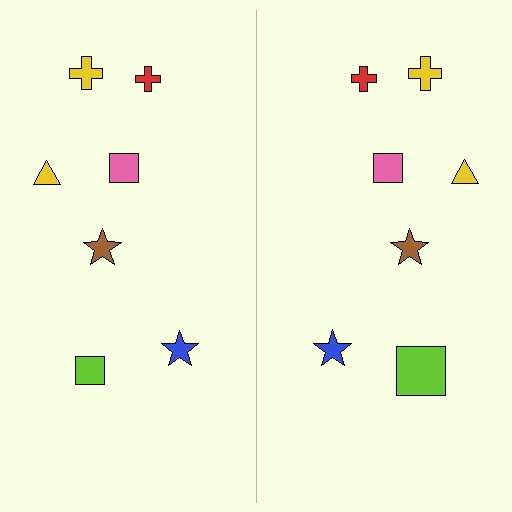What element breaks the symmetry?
The lime square on the right side has a different size than its mirror counterpart.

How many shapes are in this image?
There are 14 shapes in this image.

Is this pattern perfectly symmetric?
No, the pattern is not perfectly symmetric. The lime square on the right side has a different size than its mirror counterpart.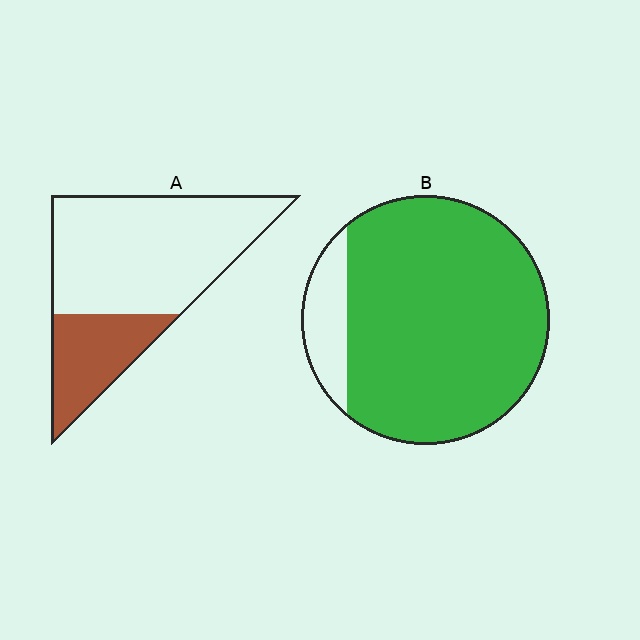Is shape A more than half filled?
No.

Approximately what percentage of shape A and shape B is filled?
A is approximately 30% and B is approximately 85%.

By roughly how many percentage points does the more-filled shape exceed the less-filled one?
By roughly 60 percentage points (B over A).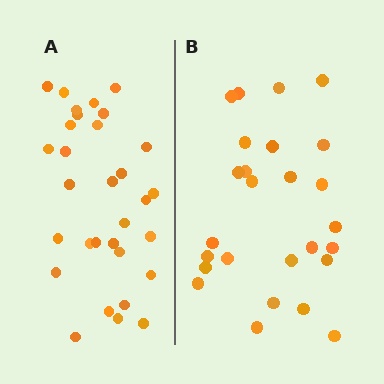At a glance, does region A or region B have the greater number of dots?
Region A (the left region) has more dots.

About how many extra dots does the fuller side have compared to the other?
Region A has about 5 more dots than region B.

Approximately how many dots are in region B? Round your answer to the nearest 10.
About 30 dots. (The exact count is 26, which rounds to 30.)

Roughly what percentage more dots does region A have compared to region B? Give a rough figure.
About 20% more.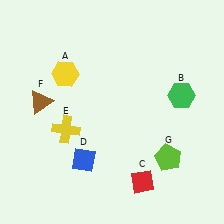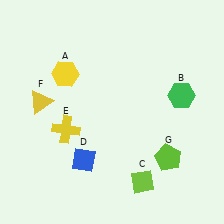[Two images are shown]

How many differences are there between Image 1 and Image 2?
There are 2 differences between the two images.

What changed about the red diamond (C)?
In Image 1, C is red. In Image 2, it changed to lime.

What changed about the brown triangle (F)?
In Image 1, F is brown. In Image 2, it changed to yellow.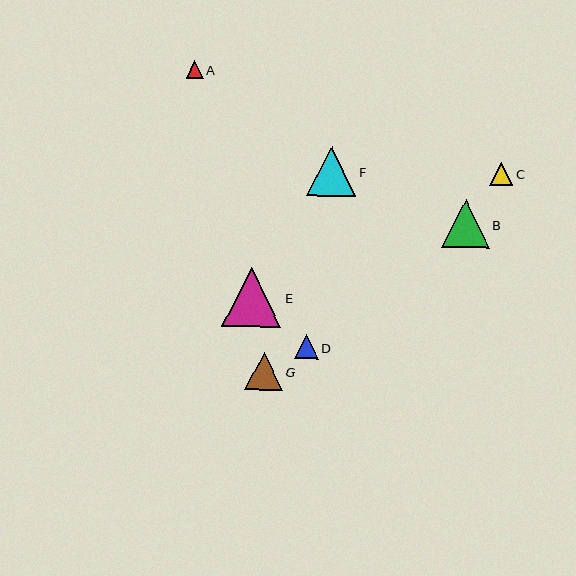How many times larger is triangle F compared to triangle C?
Triangle F is approximately 2.1 times the size of triangle C.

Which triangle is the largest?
Triangle E is the largest with a size of approximately 59 pixels.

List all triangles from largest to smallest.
From largest to smallest: E, F, B, G, D, C, A.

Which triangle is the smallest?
Triangle A is the smallest with a size of approximately 17 pixels.